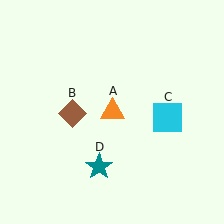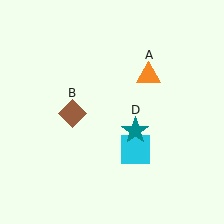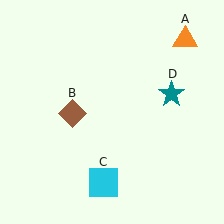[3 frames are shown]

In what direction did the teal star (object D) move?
The teal star (object D) moved up and to the right.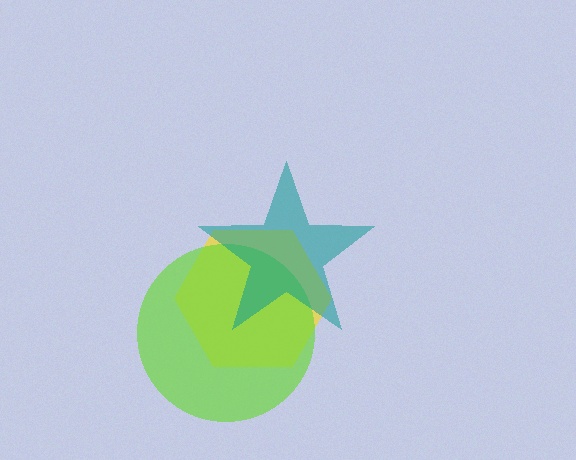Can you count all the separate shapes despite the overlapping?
Yes, there are 3 separate shapes.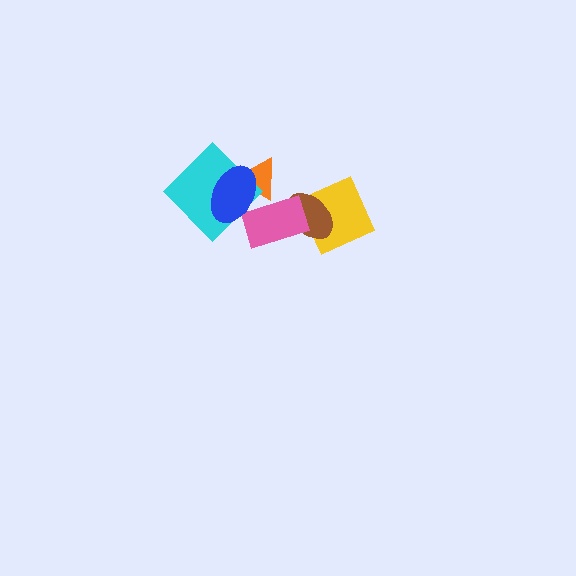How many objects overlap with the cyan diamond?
3 objects overlap with the cyan diamond.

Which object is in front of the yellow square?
The brown ellipse is in front of the yellow square.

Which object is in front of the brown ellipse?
The pink rectangle is in front of the brown ellipse.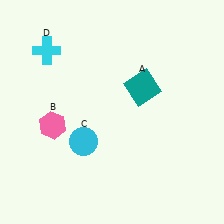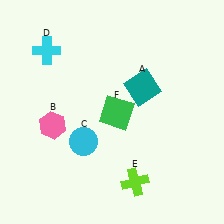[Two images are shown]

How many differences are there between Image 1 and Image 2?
There are 2 differences between the two images.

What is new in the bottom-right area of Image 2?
A green square (F) was added in the bottom-right area of Image 2.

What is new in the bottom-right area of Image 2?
A lime cross (E) was added in the bottom-right area of Image 2.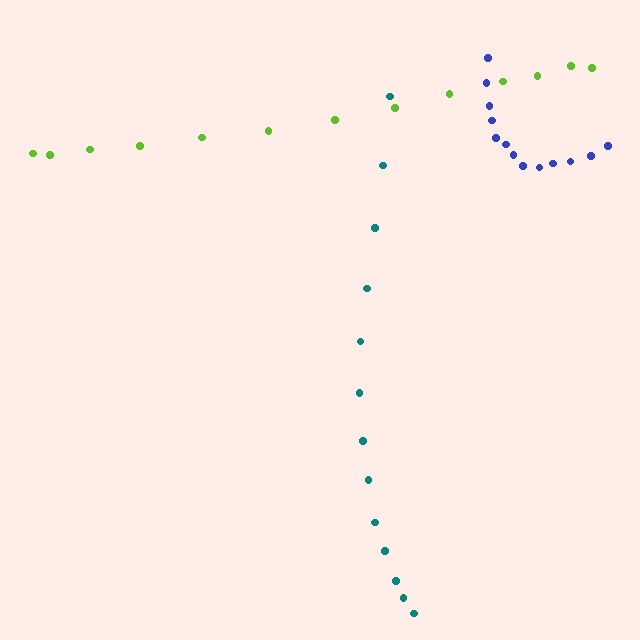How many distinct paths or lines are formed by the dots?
There are 3 distinct paths.